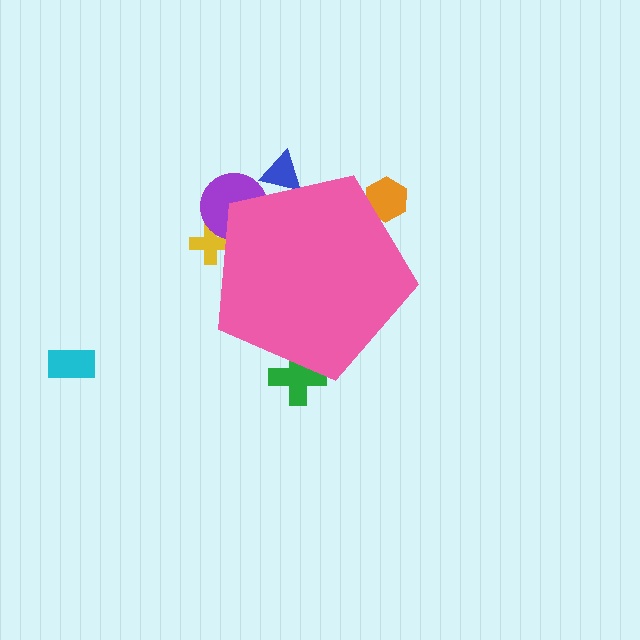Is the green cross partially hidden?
Yes, the green cross is partially hidden behind the pink pentagon.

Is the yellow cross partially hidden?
Yes, the yellow cross is partially hidden behind the pink pentagon.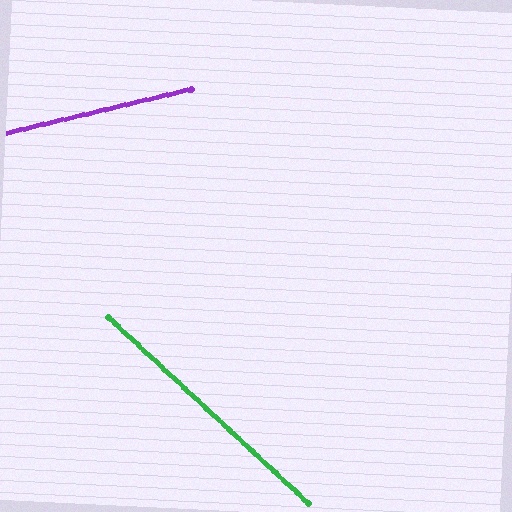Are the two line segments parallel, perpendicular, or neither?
Neither parallel nor perpendicular — they differ by about 56°.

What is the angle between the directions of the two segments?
Approximately 56 degrees.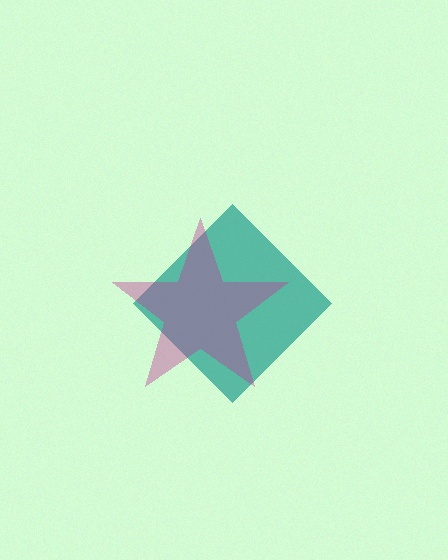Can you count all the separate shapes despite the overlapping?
Yes, there are 2 separate shapes.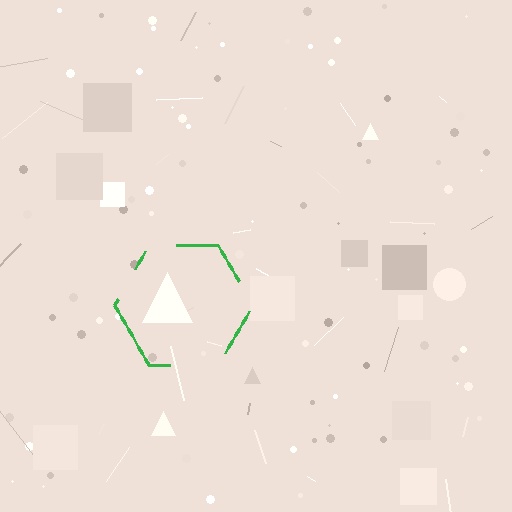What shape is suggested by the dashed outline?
The dashed outline suggests a hexagon.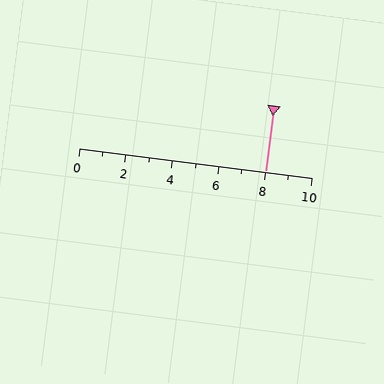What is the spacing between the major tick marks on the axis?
The major ticks are spaced 2 apart.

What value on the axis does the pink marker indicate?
The marker indicates approximately 8.